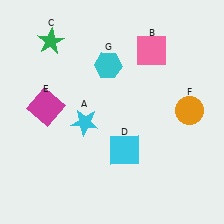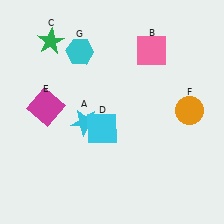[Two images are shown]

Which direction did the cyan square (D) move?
The cyan square (D) moved left.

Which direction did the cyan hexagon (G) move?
The cyan hexagon (G) moved left.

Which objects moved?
The objects that moved are: the cyan square (D), the cyan hexagon (G).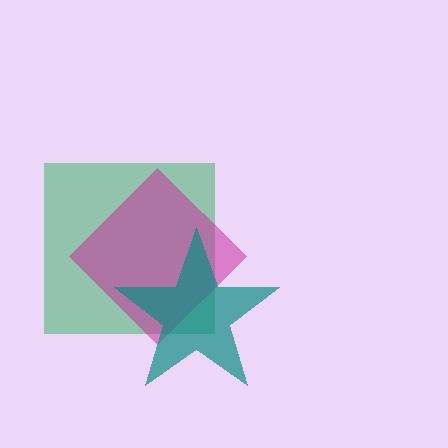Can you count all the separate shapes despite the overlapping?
Yes, there are 3 separate shapes.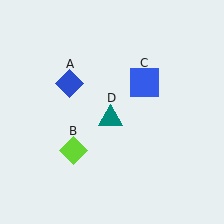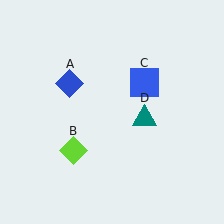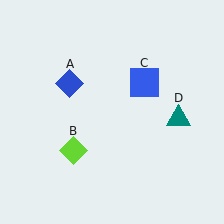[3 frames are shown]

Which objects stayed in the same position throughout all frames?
Blue diamond (object A) and lime diamond (object B) and blue square (object C) remained stationary.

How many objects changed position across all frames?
1 object changed position: teal triangle (object D).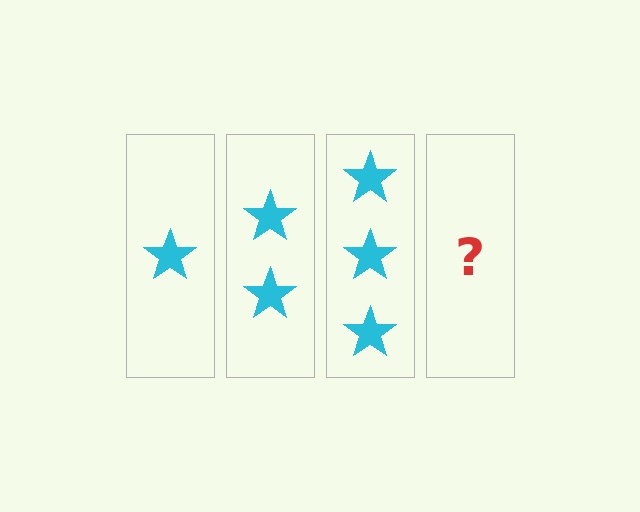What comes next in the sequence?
The next element should be 4 stars.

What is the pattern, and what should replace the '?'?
The pattern is that each step adds one more star. The '?' should be 4 stars.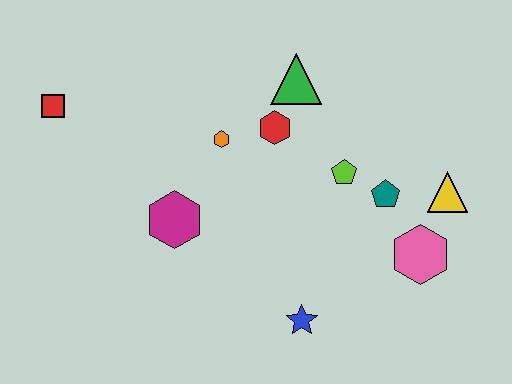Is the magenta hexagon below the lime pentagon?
Yes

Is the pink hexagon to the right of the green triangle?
Yes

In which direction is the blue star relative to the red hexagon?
The blue star is below the red hexagon.